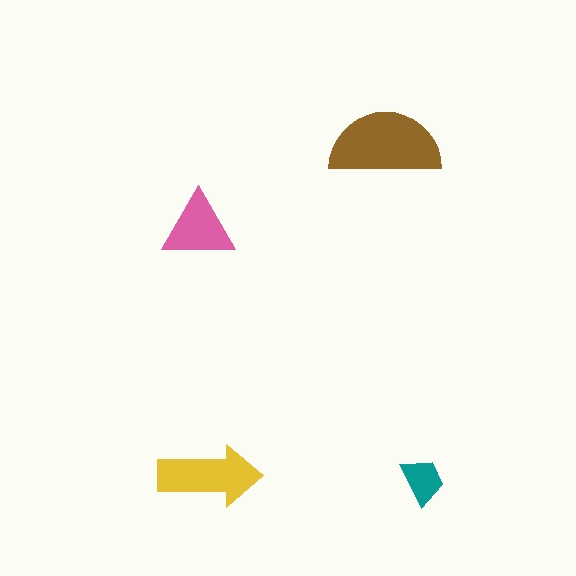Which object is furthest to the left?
The pink triangle is leftmost.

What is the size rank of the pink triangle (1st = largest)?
3rd.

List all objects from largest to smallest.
The brown semicircle, the yellow arrow, the pink triangle, the teal trapezoid.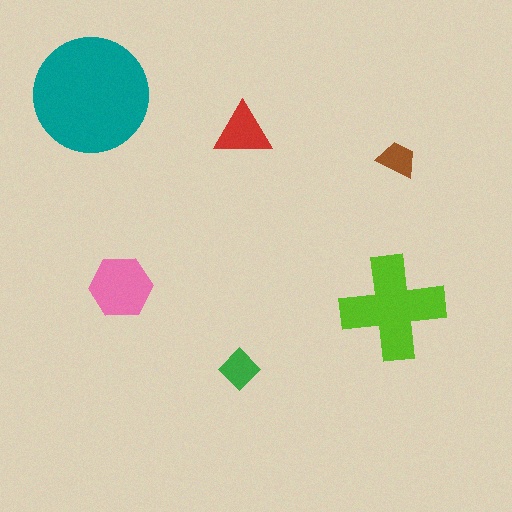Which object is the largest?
The teal circle.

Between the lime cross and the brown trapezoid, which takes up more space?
The lime cross.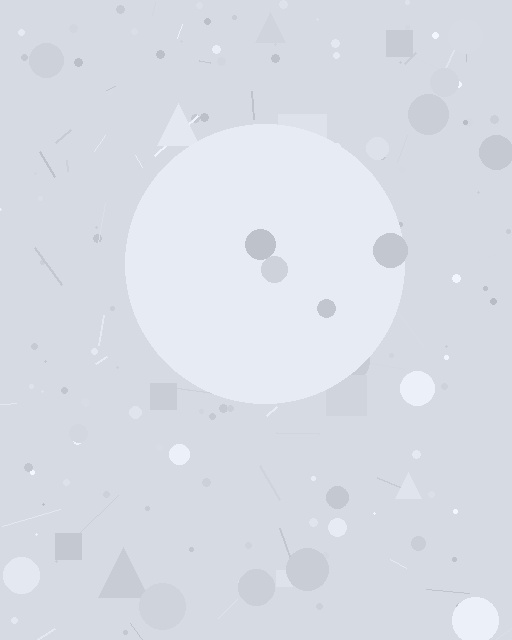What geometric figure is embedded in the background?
A circle is embedded in the background.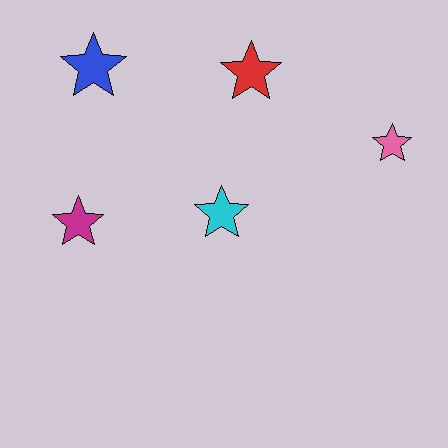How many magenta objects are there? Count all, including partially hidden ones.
There is 1 magenta object.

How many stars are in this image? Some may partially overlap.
There are 5 stars.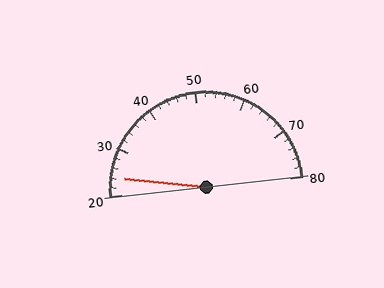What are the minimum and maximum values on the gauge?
The gauge ranges from 20 to 80.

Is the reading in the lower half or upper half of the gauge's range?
The reading is in the lower half of the range (20 to 80).